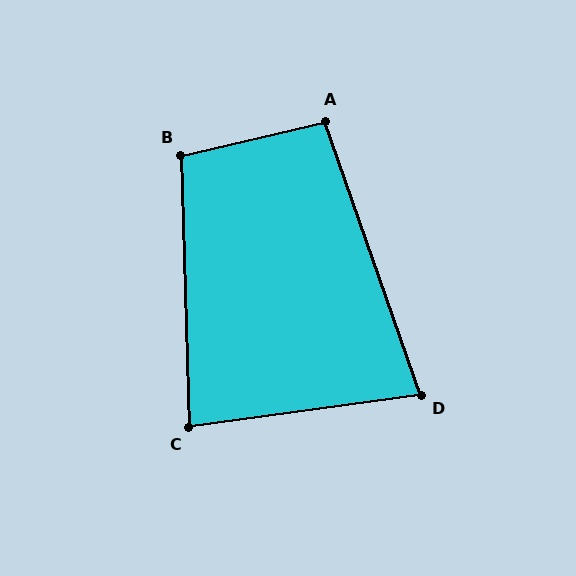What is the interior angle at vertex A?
Approximately 96 degrees (obtuse).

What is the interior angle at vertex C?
Approximately 84 degrees (acute).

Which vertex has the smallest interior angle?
D, at approximately 79 degrees.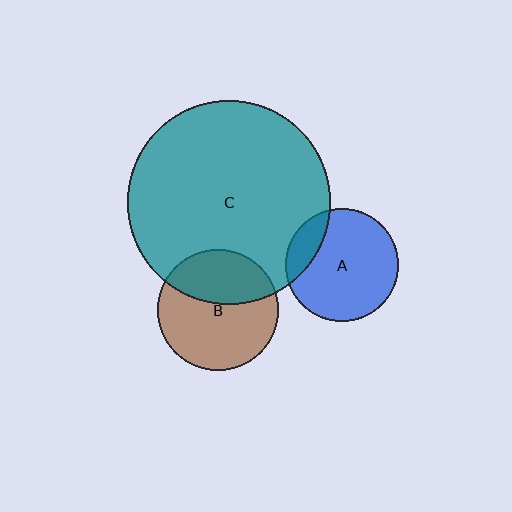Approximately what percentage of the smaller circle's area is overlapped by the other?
Approximately 15%.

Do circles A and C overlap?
Yes.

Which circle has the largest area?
Circle C (teal).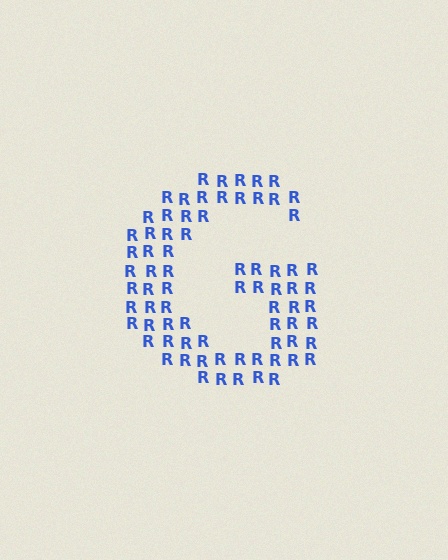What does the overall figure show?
The overall figure shows the letter G.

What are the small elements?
The small elements are letter R's.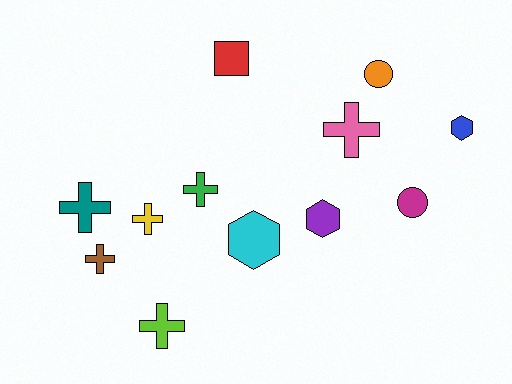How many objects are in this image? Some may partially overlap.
There are 12 objects.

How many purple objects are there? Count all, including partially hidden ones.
There is 1 purple object.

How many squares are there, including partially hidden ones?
There is 1 square.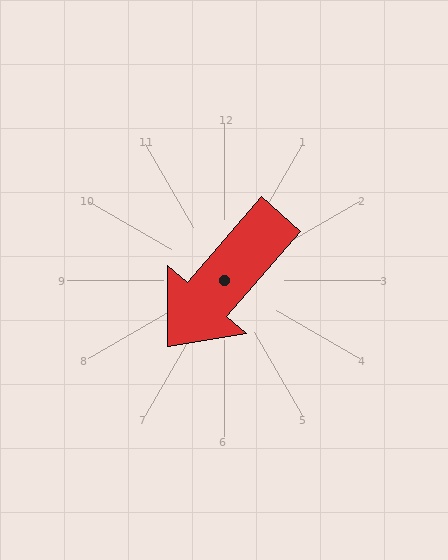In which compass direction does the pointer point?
Southwest.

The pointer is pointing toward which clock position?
Roughly 7 o'clock.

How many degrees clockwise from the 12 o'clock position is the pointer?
Approximately 221 degrees.